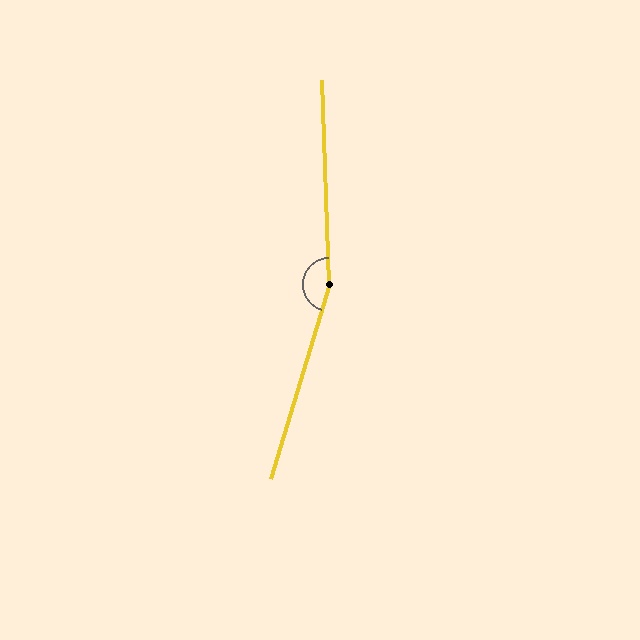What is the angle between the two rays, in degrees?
Approximately 161 degrees.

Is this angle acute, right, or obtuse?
It is obtuse.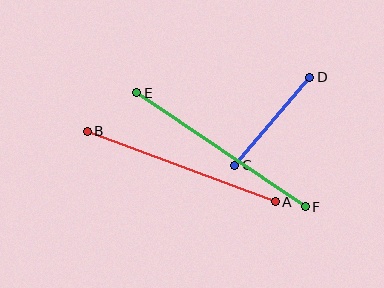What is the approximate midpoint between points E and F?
The midpoint is at approximately (221, 150) pixels.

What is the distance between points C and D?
The distance is approximately 116 pixels.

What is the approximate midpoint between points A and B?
The midpoint is at approximately (181, 167) pixels.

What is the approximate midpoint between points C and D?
The midpoint is at approximately (272, 121) pixels.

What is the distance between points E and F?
The distance is approximately 203 pixels.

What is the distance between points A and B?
The distance is approximately 201 pixels.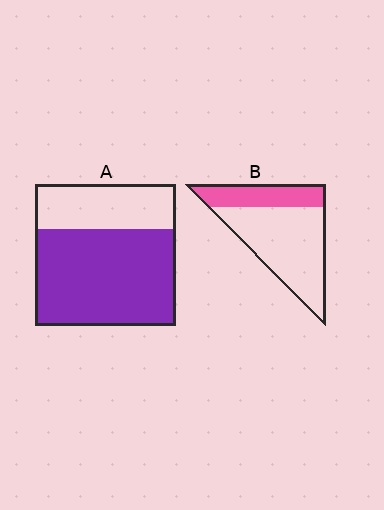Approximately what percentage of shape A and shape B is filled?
A is approximately 70% and B is approximately 30%.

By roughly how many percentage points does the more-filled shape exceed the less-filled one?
By roughly 40 percentage points (A over B).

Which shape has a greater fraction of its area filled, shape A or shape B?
Shape A.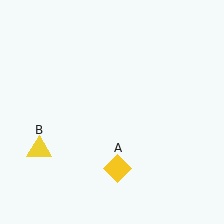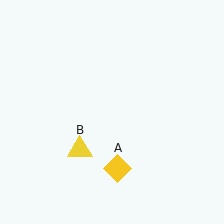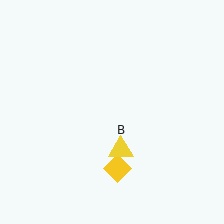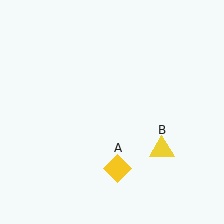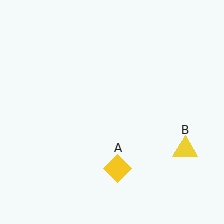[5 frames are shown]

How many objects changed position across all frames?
1 object changed position: yellow triangle (object B).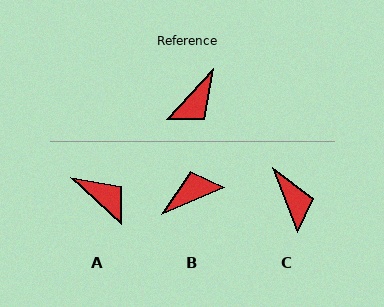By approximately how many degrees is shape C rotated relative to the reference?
Approximately 65 degrees counter-clockwise.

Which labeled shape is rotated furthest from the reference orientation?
B, about 155 degrees away.